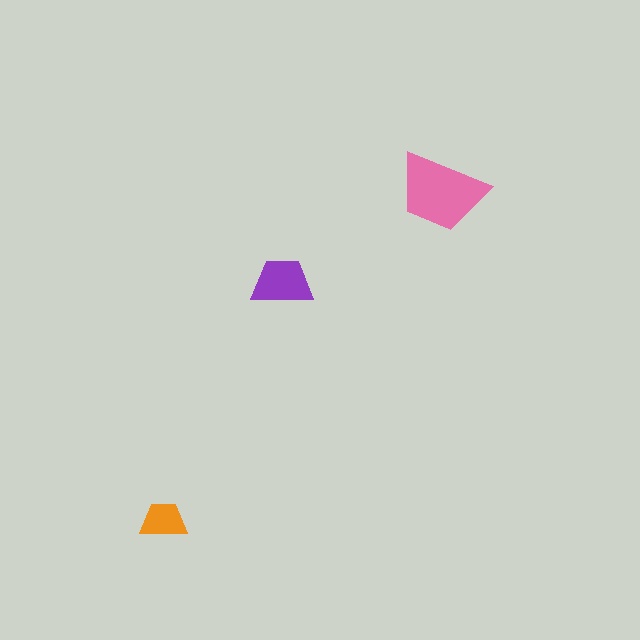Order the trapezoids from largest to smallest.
the pink one, the purple one, the orange one.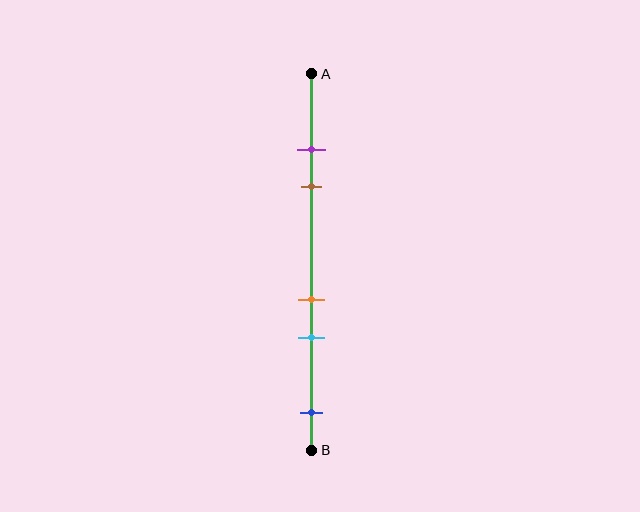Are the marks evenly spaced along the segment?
No, the marks are not evenly spaced.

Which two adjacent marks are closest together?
The purple and brown marks are the closest adjacent pair.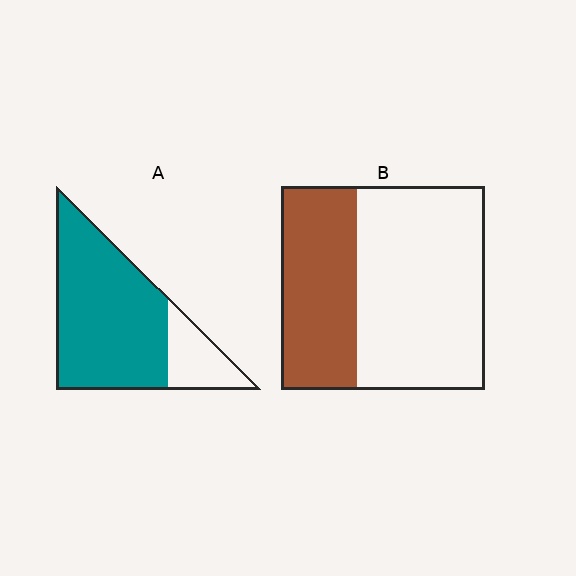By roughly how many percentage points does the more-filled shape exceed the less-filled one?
By roughly 40 percentage points (A over B).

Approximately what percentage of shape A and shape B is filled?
A is approximately 80% and B is approximately 35%.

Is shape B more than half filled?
No.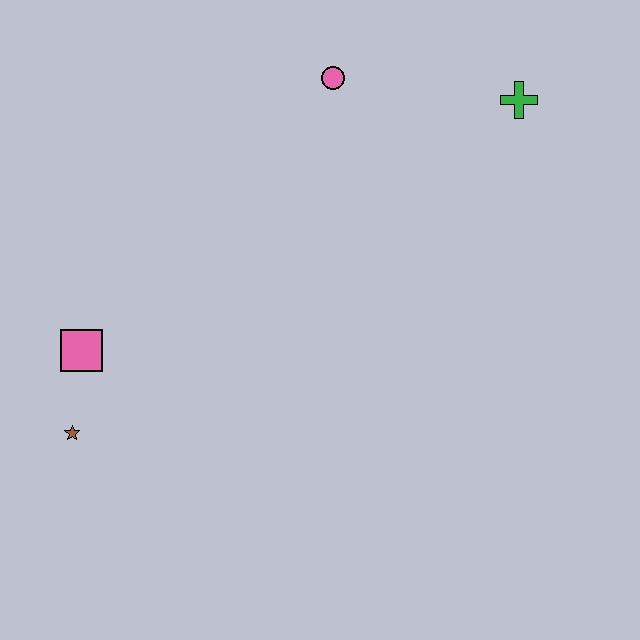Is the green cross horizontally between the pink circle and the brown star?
No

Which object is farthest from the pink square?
The green cross is farthest from the pink square.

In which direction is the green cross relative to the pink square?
The green cross is to the right of the pink square.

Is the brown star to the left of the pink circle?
Yes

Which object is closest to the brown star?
The pink square is closest to the brown star.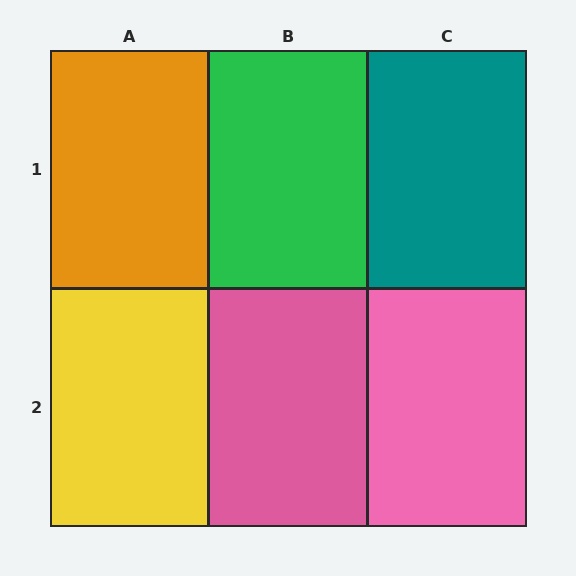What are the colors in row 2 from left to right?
Yellow, pink, pink.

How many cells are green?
1 cell is green.